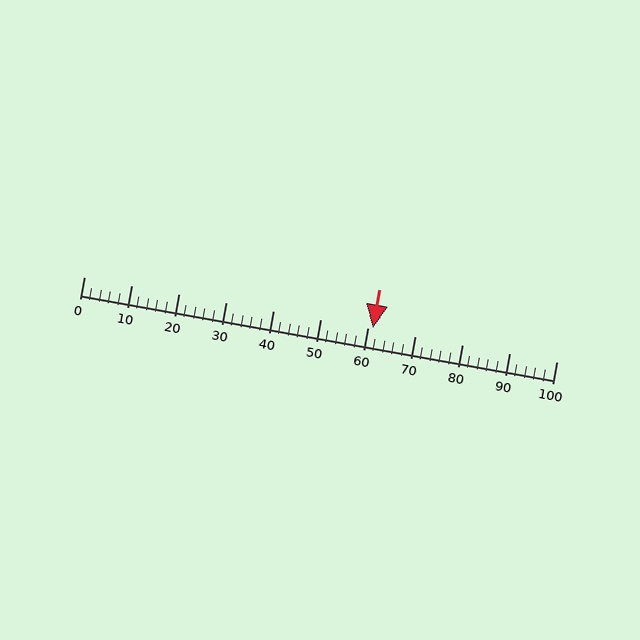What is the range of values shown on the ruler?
The ruler shows values from 0 to 100.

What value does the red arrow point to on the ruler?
The red arrow points to approximately 61.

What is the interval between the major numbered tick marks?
The major tick marks are spaced 10 units apart.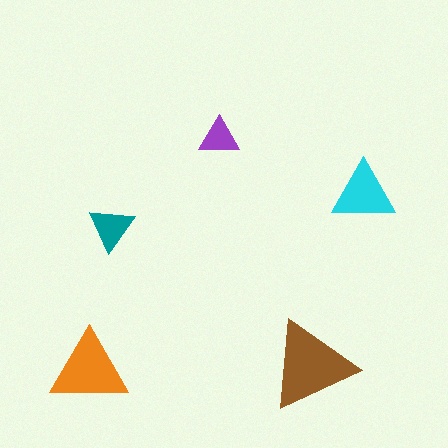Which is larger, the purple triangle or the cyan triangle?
The cyan one.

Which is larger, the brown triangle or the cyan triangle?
The brown one.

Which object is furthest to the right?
The cyan triangle is rightmost.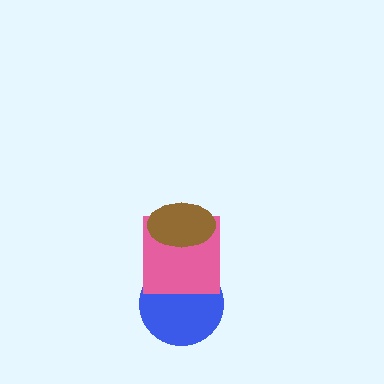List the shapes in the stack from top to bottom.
From top to bottom: the brown ellipse, the pink square, the blue circle.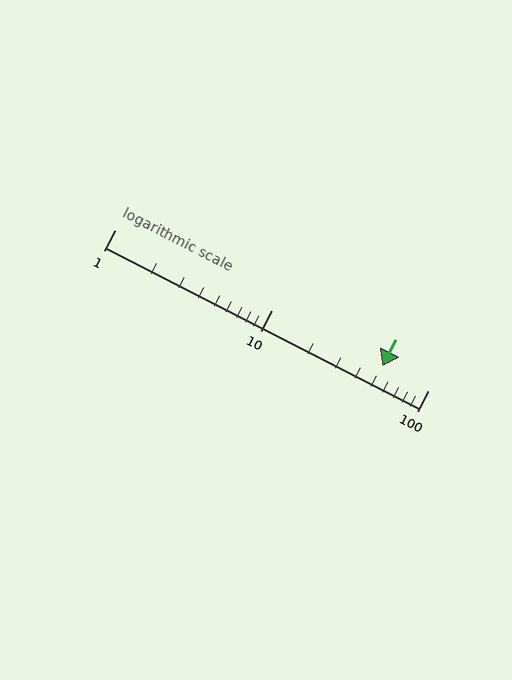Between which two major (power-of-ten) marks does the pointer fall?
The pointer is between 10 and 100.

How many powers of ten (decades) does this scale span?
The scale spans 2 decades, from 1 to 100.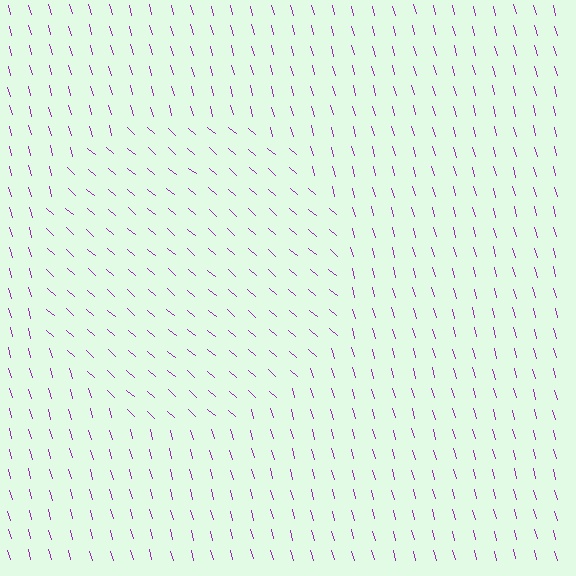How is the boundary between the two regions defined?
The boundary is defined purely by a change in line orientation (approximately 34 degrees difference). All lines are the same color and thickness.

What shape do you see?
I see a circle.